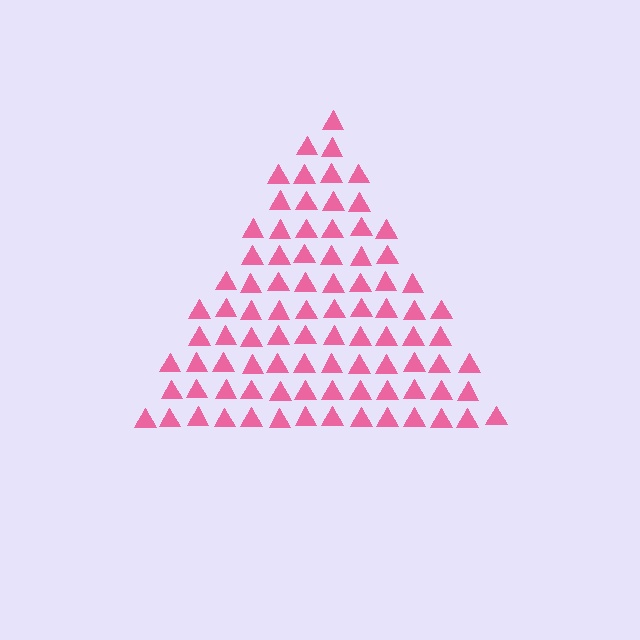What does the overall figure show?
The overall figure shows a triangle.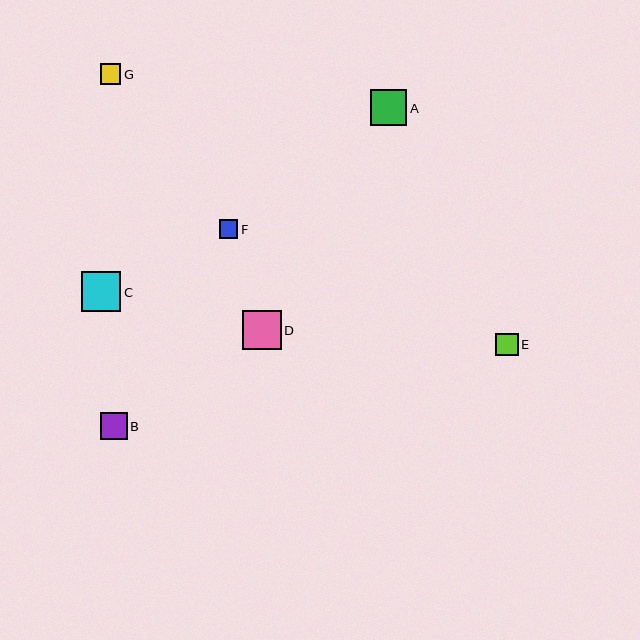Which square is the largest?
Square C is the largest with a size of approximately 40 pixels.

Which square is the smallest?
Square F is the smallest with a size of approximately 19 pixels.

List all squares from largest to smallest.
From largest to smallest: C, D, A, B, E, G, F.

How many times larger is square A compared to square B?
Square A is approximately 1.3 times the size of square B.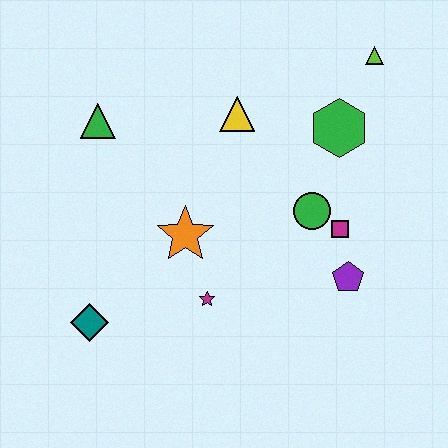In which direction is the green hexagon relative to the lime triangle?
The green hexagon is below the lime triangle.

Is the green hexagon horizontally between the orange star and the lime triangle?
Yes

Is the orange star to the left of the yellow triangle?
Yes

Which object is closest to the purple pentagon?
The magenta square is closest to the purple pentagon.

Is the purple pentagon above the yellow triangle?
No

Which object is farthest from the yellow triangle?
The teal diamond is farthest from the yellow triangle.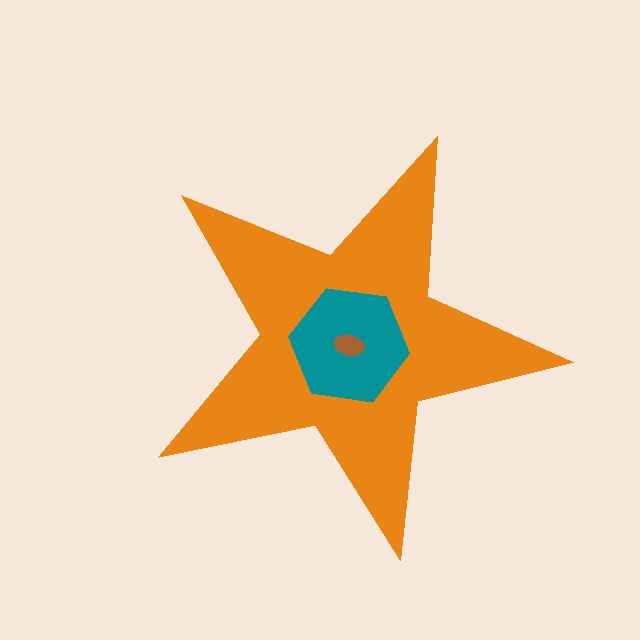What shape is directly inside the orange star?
The teal hexagon.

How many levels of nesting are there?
3.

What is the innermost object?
The brown ellipse.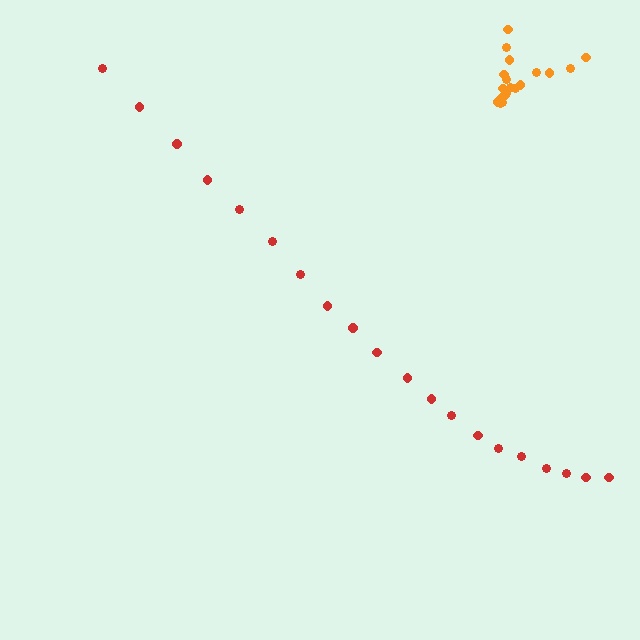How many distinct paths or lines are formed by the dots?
There are 2 distinct paths.